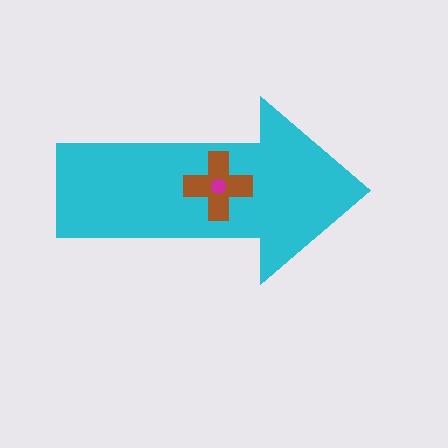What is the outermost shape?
The cyan arrow.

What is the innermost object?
The magenta circle.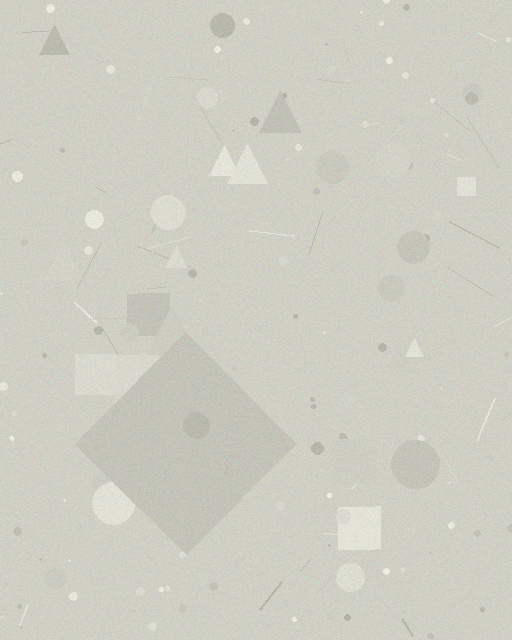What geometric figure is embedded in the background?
A diamond is embedded in the background.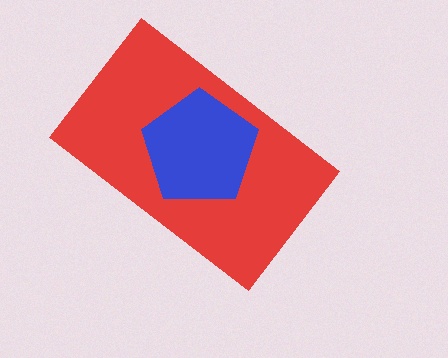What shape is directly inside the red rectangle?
The blue pentagon.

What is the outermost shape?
The red rectangle.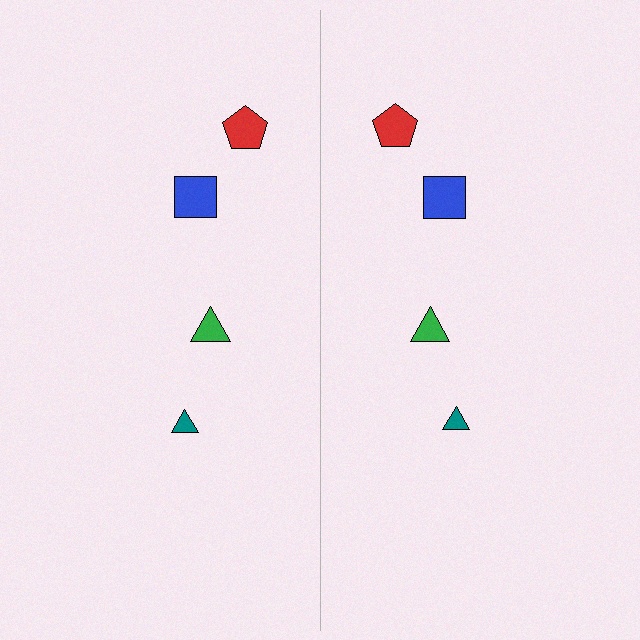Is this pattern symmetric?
Yes, this pattern has bilateral (reflection) symmetry.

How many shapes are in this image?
There are 8 shapes in this image.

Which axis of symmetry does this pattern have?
The pattern has a vertical axis of symmetry running through the center of the image.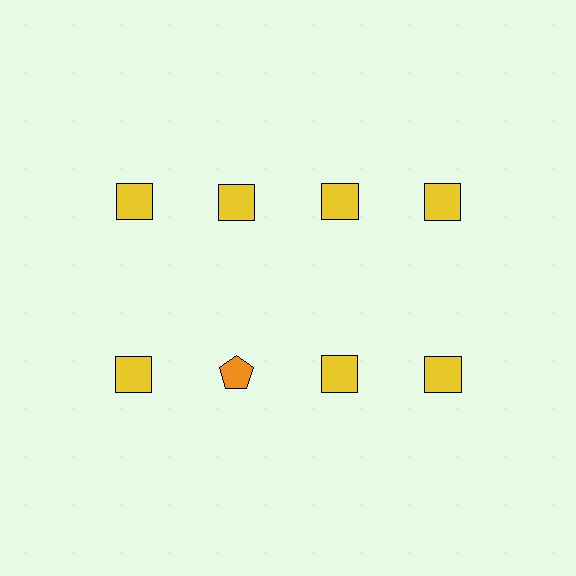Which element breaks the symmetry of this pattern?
The orange pentagon in the second row, second from left column breaks the symmetry. All other shapes are yellow squares.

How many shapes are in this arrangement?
There are 8 shapes arranged in a grid pattern.